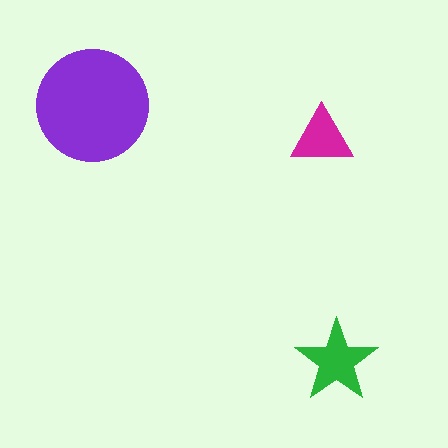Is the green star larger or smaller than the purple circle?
Smaller.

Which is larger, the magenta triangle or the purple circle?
The purple circle.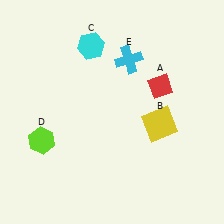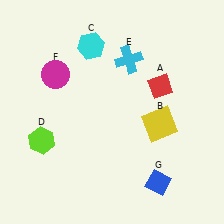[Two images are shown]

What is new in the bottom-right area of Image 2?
A blue diamond (G) was added in the bottom-right area of Image 2.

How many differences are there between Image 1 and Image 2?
There are 2 differences between the two images.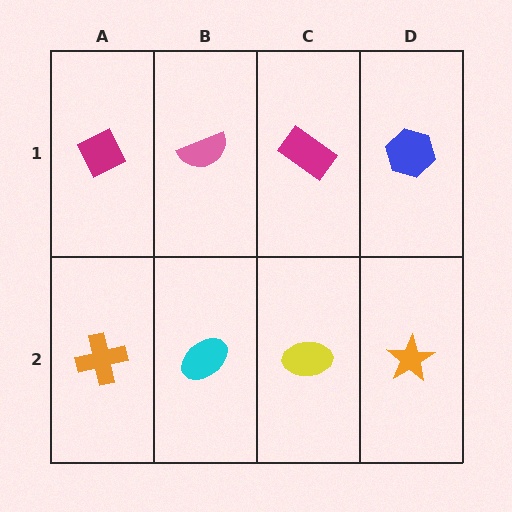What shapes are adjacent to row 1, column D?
An orange star (row 2, column D), a magenta rectangle (row 1, column C).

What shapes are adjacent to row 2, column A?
A magenta diamond (row 1, column A), a cyan ellipse (row 2, column B).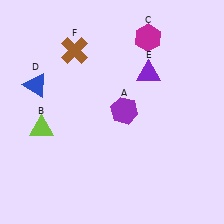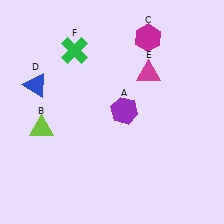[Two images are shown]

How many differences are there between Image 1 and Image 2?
There are 2 differences between the two images.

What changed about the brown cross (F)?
In Image 1, F is brown. In Image 2, it changed to green.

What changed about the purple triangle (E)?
In Image 1, E is purple. In Image 2, it changed to magenta.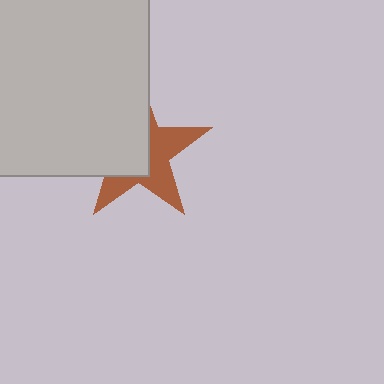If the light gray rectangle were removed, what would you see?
You would see the complete brown star.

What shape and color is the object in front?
The object in front is a light gray rectangle.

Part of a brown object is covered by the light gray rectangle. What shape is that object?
It is a star.